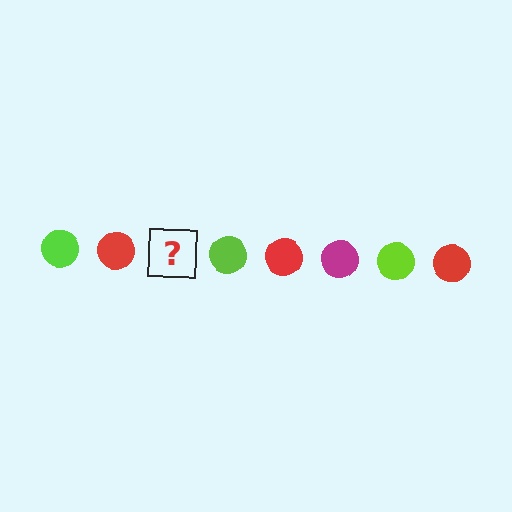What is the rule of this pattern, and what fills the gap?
The rule is that the pattern cycles through lime, red, magenta circles. The gap should be filled with a magenta circle.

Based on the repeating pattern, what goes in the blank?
The blank should be a magenta circle.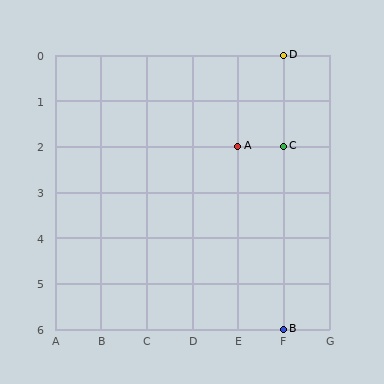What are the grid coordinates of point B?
Point B is at grid coordinates (F, 6).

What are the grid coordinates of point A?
Point A is at grid coordinates (E, 2).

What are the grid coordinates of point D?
Point D is at grid coordinates (F, 0).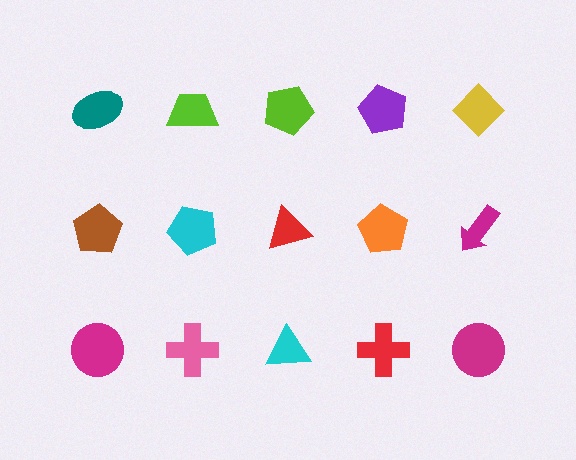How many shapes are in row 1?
5 shapes.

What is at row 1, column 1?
A teal ellipse.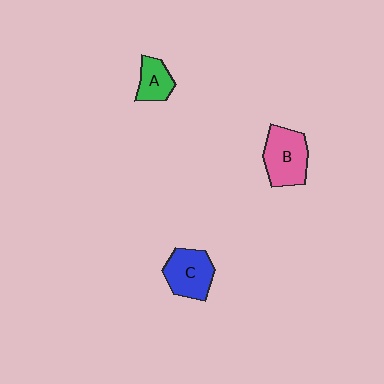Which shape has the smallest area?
Shape A (green).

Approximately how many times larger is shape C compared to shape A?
Approximately 1.6 times.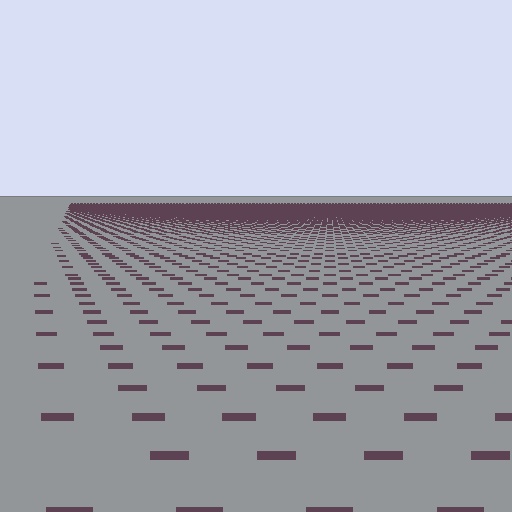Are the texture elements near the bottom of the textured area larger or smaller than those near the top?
Larger. Near the bottom, elements are closer to the viewer and appear at a bigger on-screen size.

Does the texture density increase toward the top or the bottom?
Density increases toward the top.